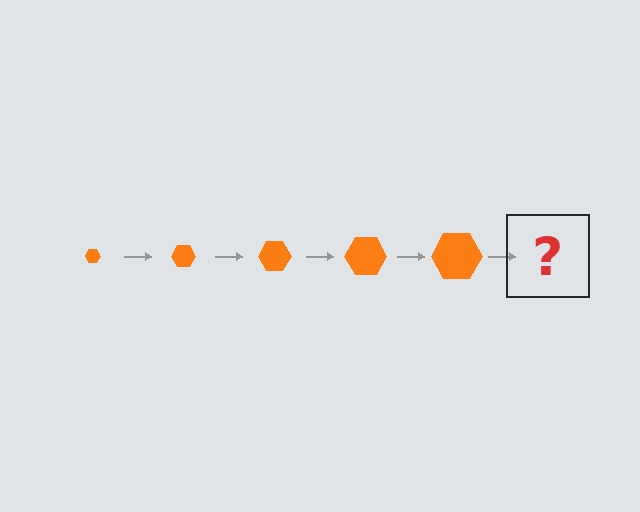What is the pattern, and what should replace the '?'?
The pattern is that the hexagon gets progressively larger each step. The '?' should be an orange hexagon, larger than the previous one.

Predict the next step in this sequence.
The next step is an orange hexagon, larger than the previous one.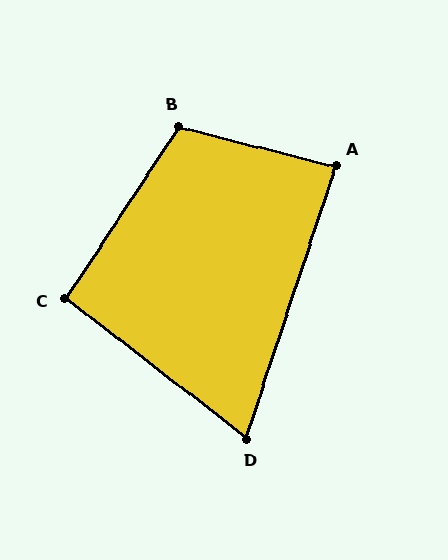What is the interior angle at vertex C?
Approximately 94 degrees (approximately right).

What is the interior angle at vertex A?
Approximately 86 degrees (approximately right).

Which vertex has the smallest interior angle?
D, at approximately 71 degrees.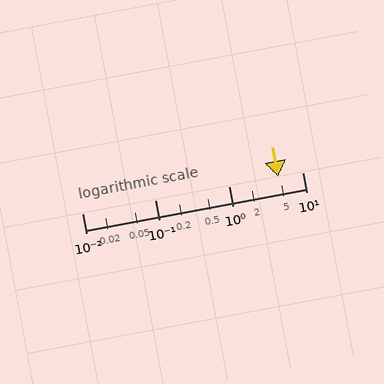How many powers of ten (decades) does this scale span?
The scale spans 3 decades, from 0.01 to 10.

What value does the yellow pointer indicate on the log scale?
The pointer indicates approximately 4.7.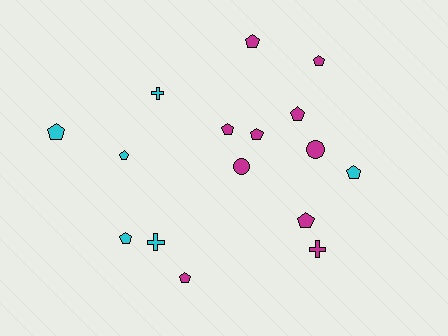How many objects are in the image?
There are 16 objects.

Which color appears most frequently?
Magenta, with 10 objects.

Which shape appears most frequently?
Pentagon, with 11 objects.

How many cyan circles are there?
There are no cyan circles.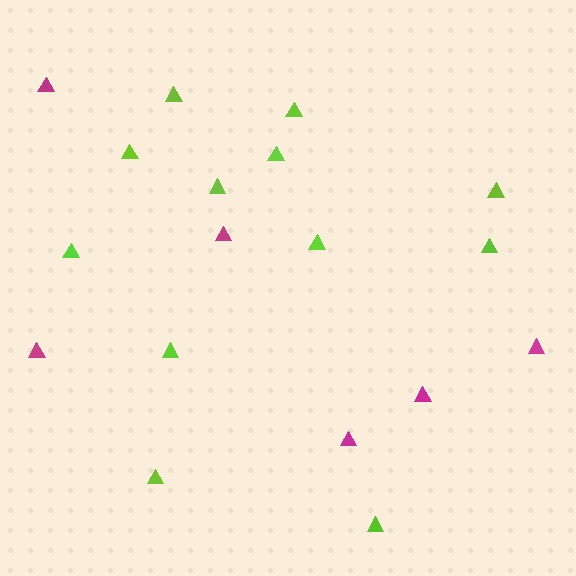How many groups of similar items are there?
There are 2 groups: one group of magenta triangles (6) and one group of lime triangles (12).